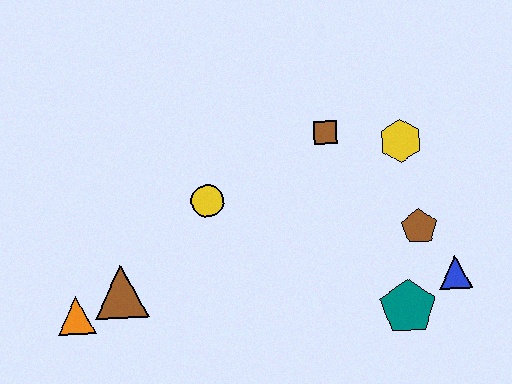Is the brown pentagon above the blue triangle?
Yes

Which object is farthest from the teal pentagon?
The orange triangle is farthest from the teal pentagon.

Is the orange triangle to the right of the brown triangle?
No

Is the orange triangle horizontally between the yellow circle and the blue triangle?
No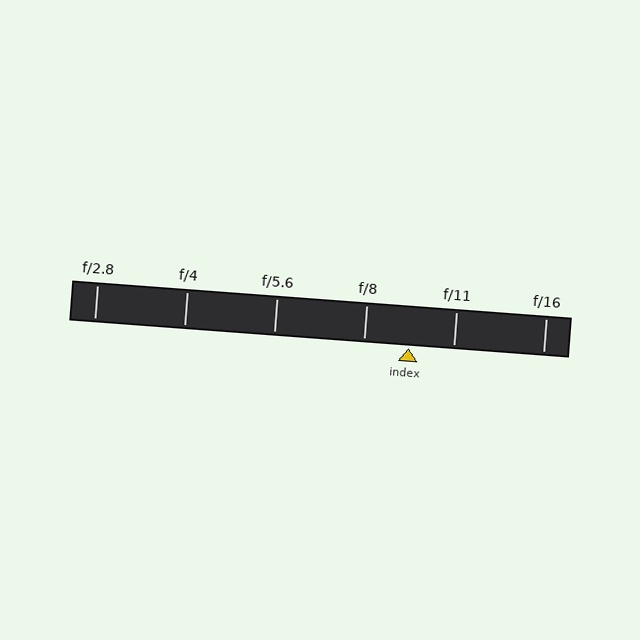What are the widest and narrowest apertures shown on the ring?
The widest aperture shown is f/2.8 and the narrowest is f/16.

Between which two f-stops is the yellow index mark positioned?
The index mark is between f/8 and f/11.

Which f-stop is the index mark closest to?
The index mark is closest to f/11.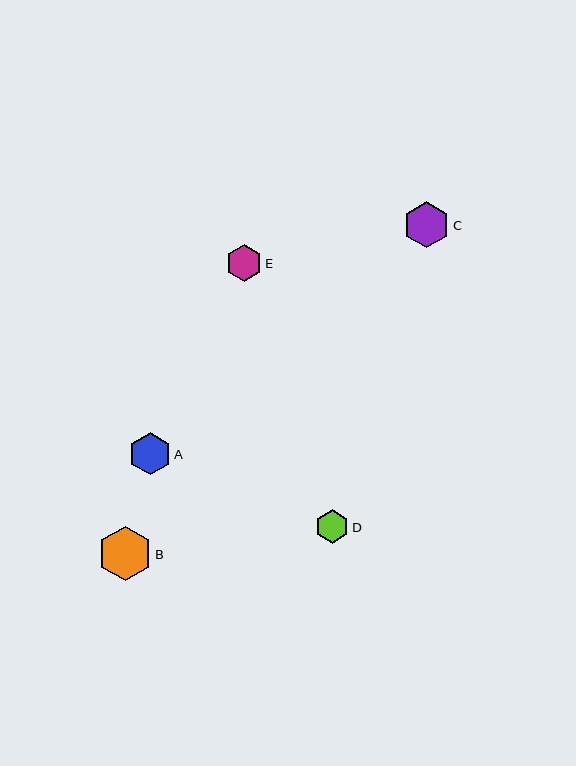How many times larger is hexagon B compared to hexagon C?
Hexagon B is approximately 1.2 times the size of hexagon C.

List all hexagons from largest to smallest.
From largest to smallest: B, C, A, E, D.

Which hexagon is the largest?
Hexagon B is the largest with a size of approximately 54 pixels.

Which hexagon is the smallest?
Hexagon D is the smallest with a size of approximately 33 pixels.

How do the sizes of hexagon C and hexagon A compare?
Hexagon C and hexagon A are approximately the same size.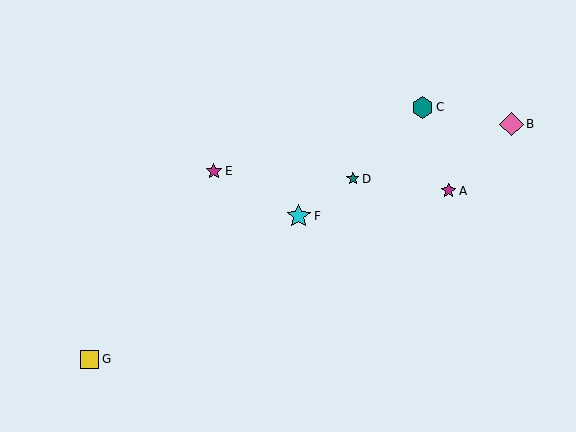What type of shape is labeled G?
Shape G is a yellow square.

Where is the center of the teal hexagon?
The center of the teal hexagon is at (423, 107).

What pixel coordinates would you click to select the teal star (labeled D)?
Click at (353, 179) to select the teal star D.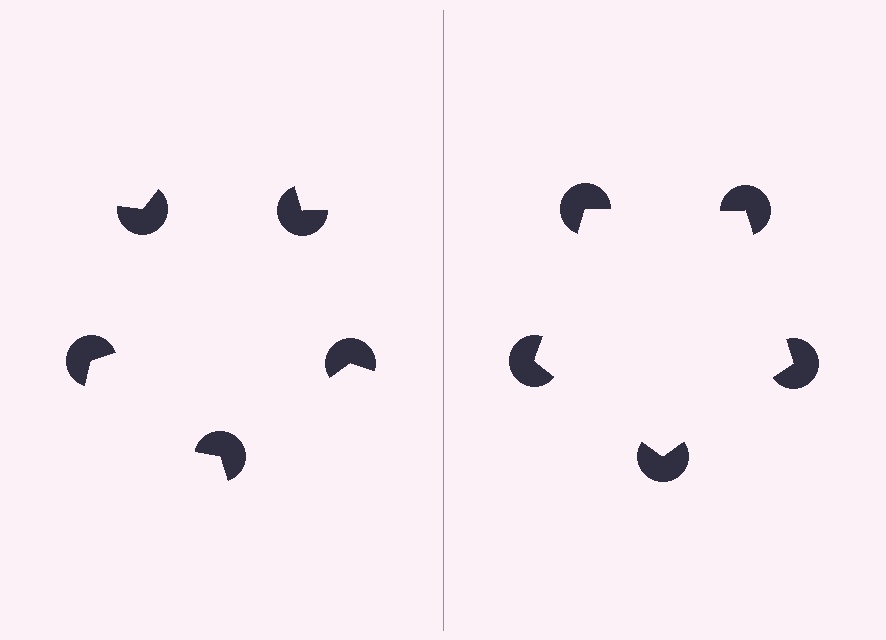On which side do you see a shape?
An illusory pentagon appears on the right side. On the left side the wedge cuts are rotated, so no coherent shape forms.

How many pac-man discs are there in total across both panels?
10 — 5 on each side.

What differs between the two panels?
The pac-man discs are positioned identically on both sides; only the wedge orientations differ. On the right they align to a pentagon; on the left they are misaligned.